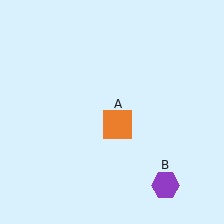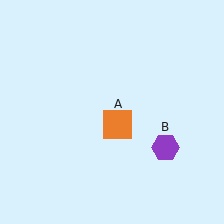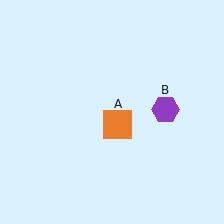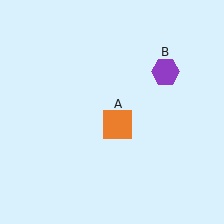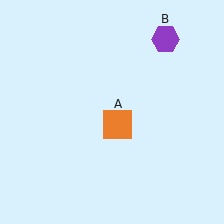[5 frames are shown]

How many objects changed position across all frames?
1 object changed position: purple hexagon (object B).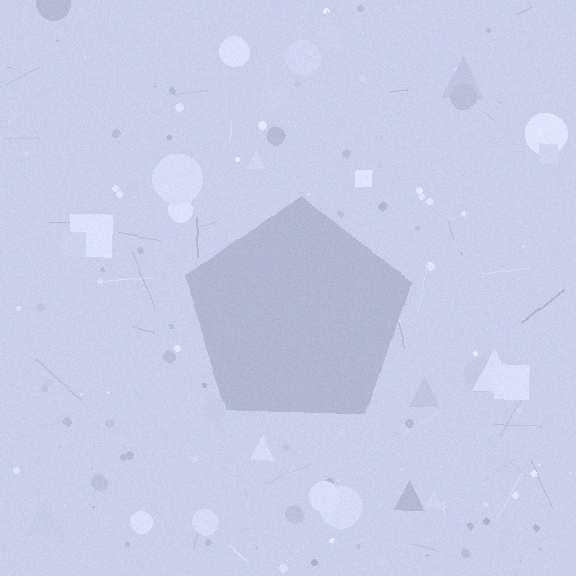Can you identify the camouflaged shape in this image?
The camouflaged shape is a pentagon.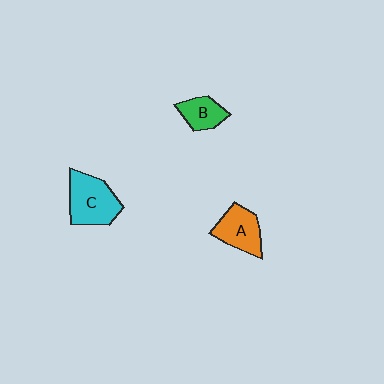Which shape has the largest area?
Shape C (cyan).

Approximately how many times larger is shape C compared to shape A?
Approximately 1.3 times.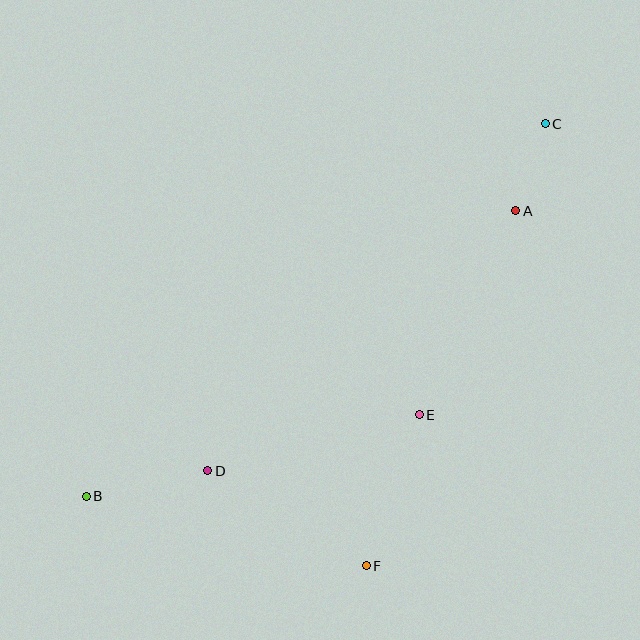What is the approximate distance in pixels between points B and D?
The distance between B and D is approximately 124 pixels.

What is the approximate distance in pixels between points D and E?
The distance between D and E is approximately 219 pixels.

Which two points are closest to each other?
Points A and C are closest to each other.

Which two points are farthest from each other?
Points B and C are farthest from each other.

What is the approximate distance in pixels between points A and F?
The distance between A and F is approximately 385 pixels.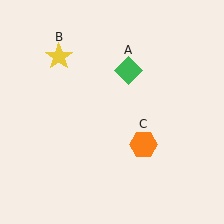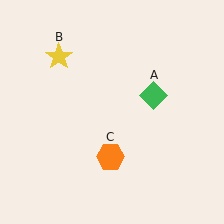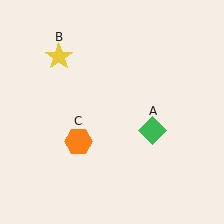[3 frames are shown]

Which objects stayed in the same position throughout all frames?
Yellow star (object B) remained stationary.